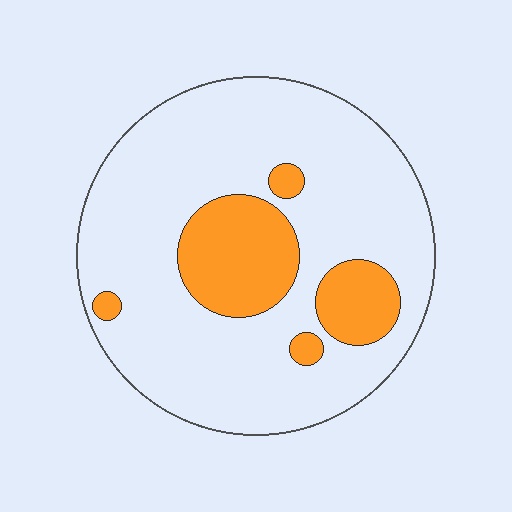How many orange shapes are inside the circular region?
5.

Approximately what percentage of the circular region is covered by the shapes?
Approximately 20%.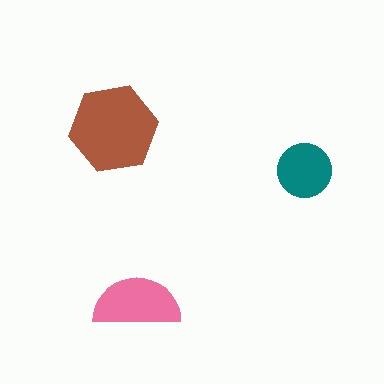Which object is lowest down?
The pink semicircle is bottommost.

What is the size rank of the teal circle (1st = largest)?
3rd.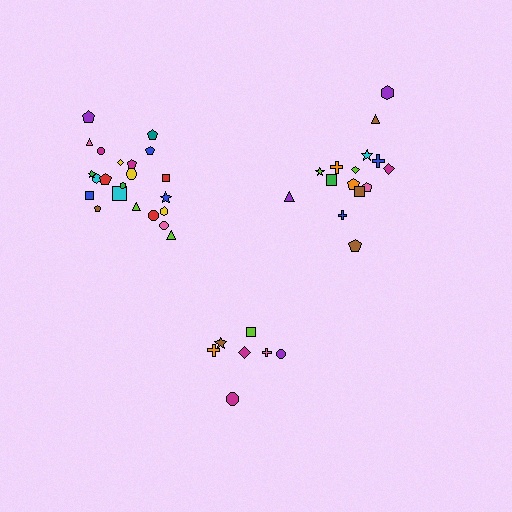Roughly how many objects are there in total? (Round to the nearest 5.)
Roughly 45 objects in total.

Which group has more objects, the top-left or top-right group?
The top-left group.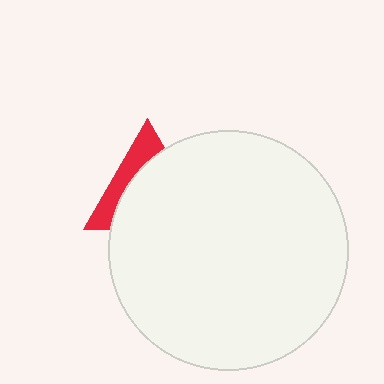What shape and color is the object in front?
The object in front is a white circle.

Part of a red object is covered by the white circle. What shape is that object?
It is a triangle.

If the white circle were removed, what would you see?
You would see the complete red triangle.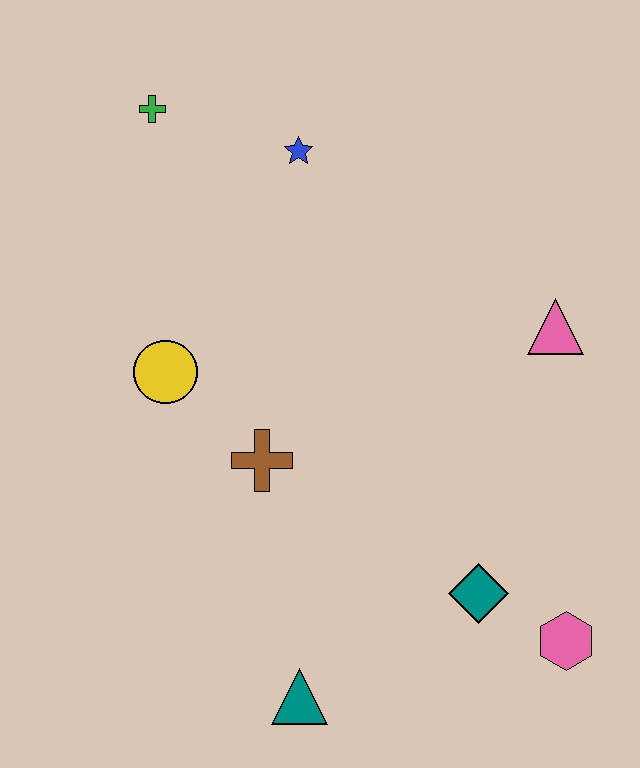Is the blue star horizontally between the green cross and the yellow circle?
No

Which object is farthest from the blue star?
The pink hexagon is farthest from the blue star.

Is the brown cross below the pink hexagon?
No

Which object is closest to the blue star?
The green cross is closest to the blue star.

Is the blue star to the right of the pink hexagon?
No